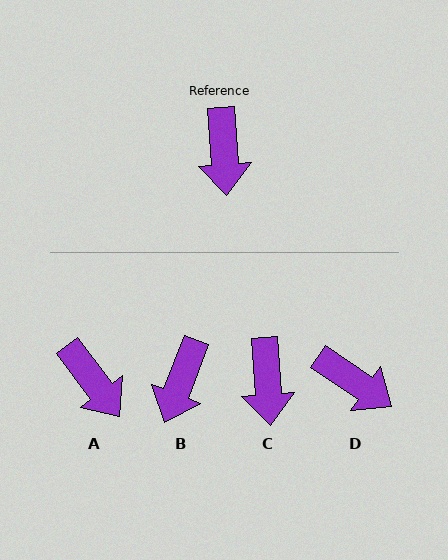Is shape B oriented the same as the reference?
No, it is off by about 25 degrees.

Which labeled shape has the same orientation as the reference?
C.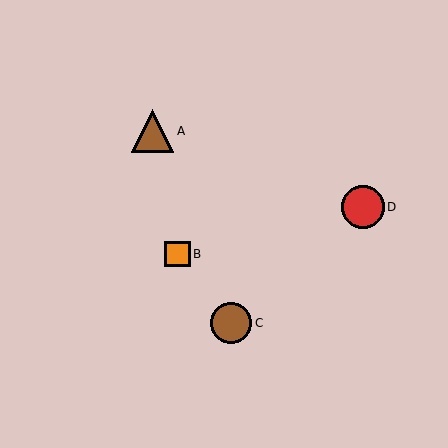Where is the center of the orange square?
The center of the orange square is at (177, 254).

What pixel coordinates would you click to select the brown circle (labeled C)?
Click at (231, 323) to select the brown circle C.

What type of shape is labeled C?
Shape C is a brown circle.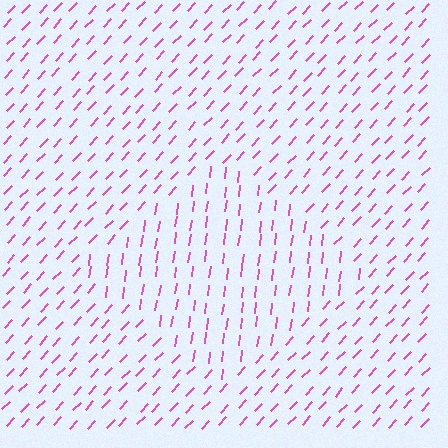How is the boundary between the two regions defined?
The boundary is defined purely by a change in line orientation (approximately 35 degrees difference). All lines are the same color and thickness.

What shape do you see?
I see a diamond.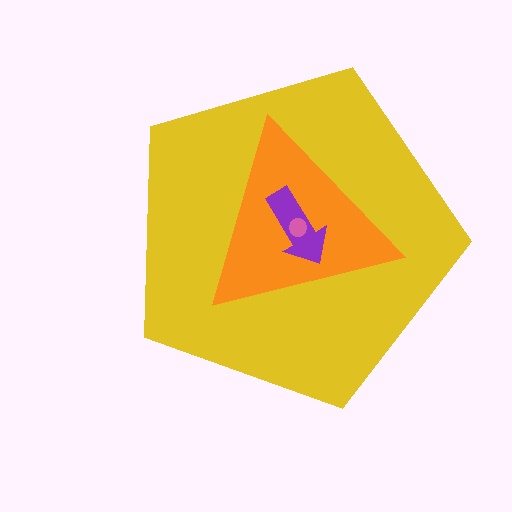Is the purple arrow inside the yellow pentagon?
Yes.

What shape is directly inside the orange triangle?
The purple arrow.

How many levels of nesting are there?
4.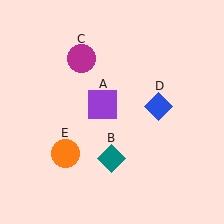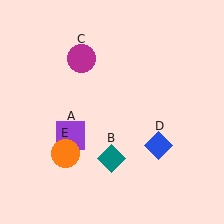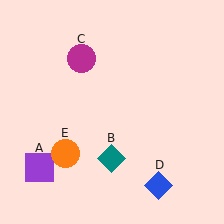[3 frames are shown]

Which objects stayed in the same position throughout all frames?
Teal diamond (object B) and magenta circle (object C) and orange circle (object E) remained stationary.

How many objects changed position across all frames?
2 objects changed position: purple square (object A), blue diamond (object D).